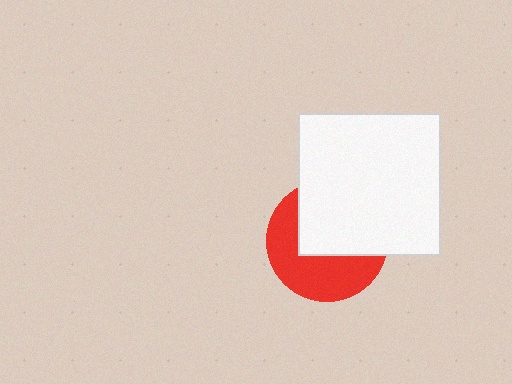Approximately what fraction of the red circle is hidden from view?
Roughly 51% of the red circle is hidden behind the white square.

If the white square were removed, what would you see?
You would see the complete red circle.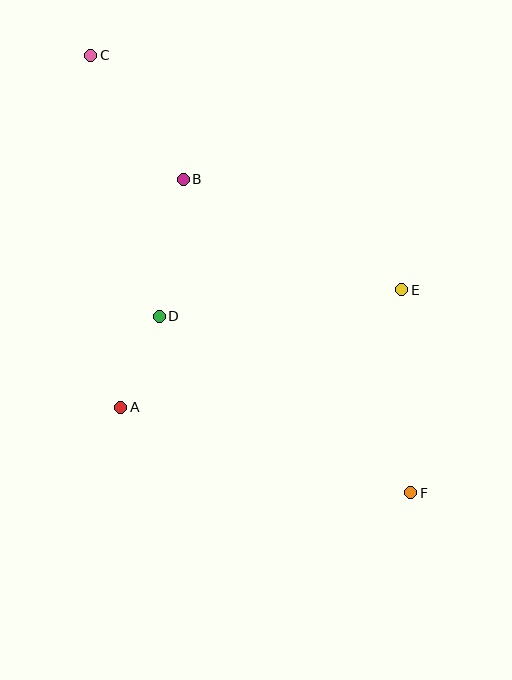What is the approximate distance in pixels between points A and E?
The distance between A and E is approximately 304 pixels.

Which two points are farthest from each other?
Points C and F are farthest from each other.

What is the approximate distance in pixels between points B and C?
The distance between B and C is approximately 155 pixels.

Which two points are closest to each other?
Points A and D are closest to each other.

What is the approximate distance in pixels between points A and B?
The distance between A and B is approximately 236 pixels.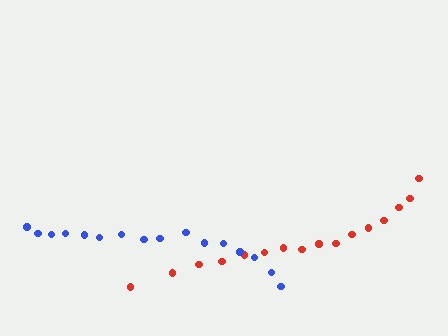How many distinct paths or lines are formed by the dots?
There are 2 distinct paths.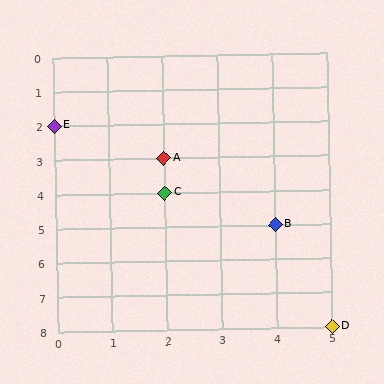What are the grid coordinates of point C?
Point C is at grid coordinates (2, 4).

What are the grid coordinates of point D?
Point D is at grid coordinates (5, 8).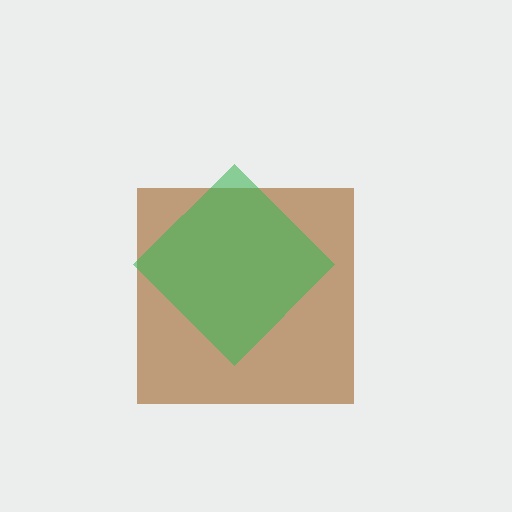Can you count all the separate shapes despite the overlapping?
Yes, there are 2 separate shapes.